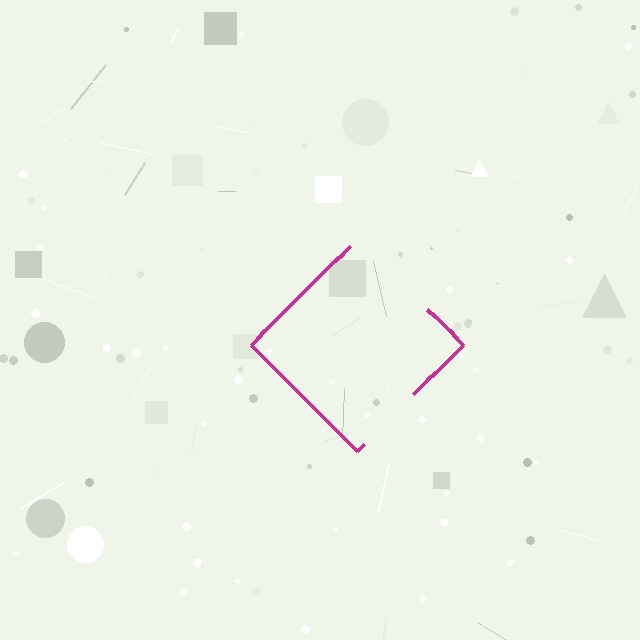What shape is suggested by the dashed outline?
The dashed outline suggests a diamond.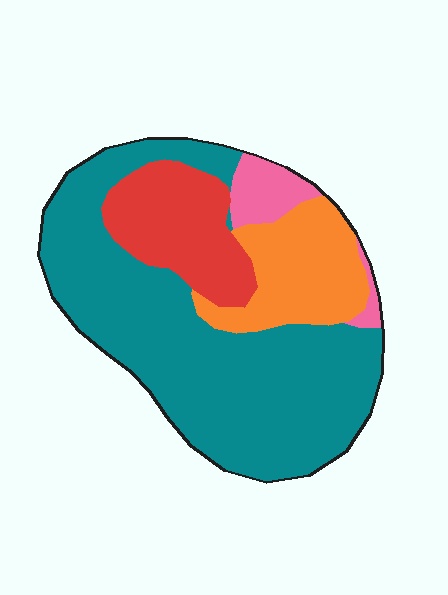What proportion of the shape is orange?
Orange takes up about one sixth (1/6) of the shape.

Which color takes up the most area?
Teal, at roughly 60%.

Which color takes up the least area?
Pink, at roughly 5%.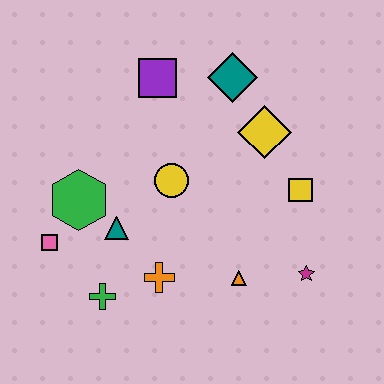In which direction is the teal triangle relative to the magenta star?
The teal triangle is to the left of the magenta star.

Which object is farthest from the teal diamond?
The green cross is farthest from the teal diamond.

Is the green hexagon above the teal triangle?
Yes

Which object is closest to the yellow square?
The yellow diamond is closest to the yellow square.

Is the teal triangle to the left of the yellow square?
Yes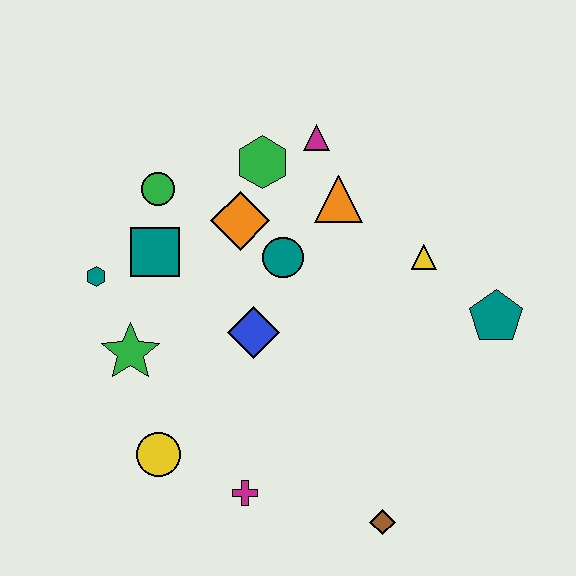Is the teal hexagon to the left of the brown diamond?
Yes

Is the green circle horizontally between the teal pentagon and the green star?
Yes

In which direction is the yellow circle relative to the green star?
The yellow circle is below the green star.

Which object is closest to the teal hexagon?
The teal square is closest to the teal hexagon.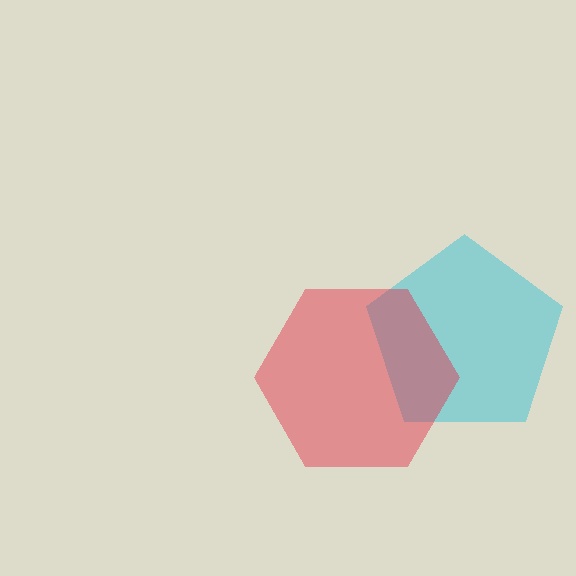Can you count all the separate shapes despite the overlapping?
Yes, there are 2 separate shapes.